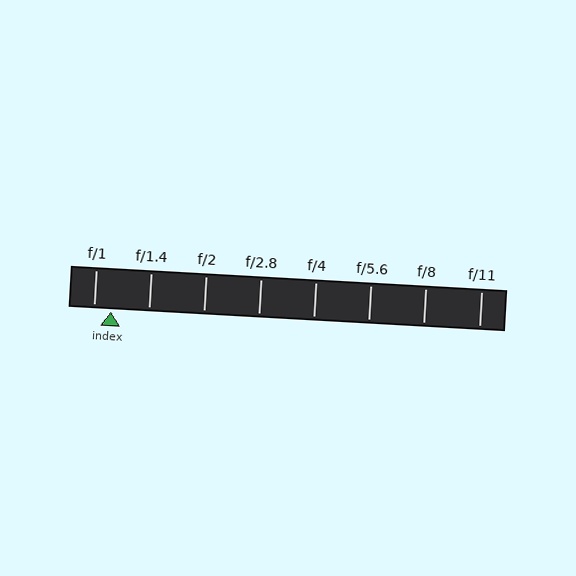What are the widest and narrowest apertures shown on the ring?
The widest aperture shown is f/1 and the narrowest is f/11.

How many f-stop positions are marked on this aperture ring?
There are 8 f-stop positions marked.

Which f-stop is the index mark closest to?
The index mark is closest to f/1.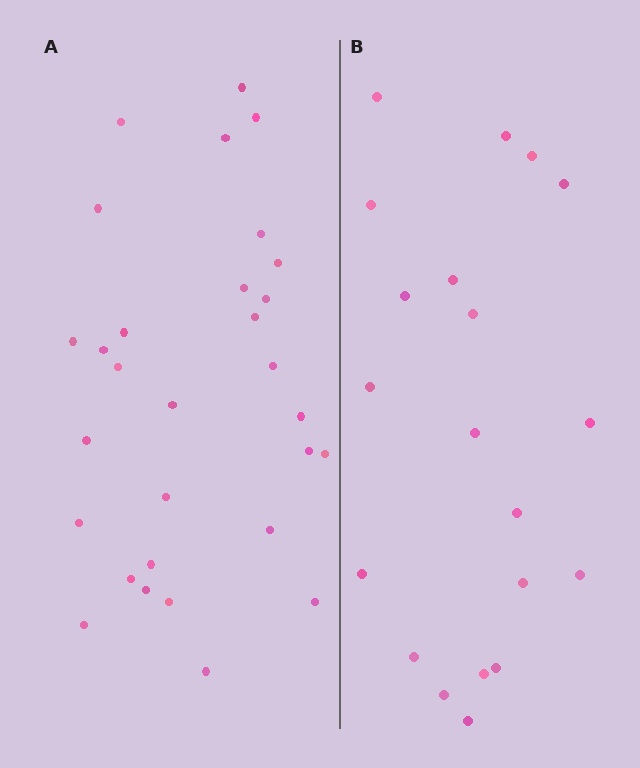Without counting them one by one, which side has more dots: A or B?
Region A (the left region) has more dots.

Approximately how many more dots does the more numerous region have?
Region A has roughly 10 or so more dots than region B.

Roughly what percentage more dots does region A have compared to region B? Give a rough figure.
About 50% more.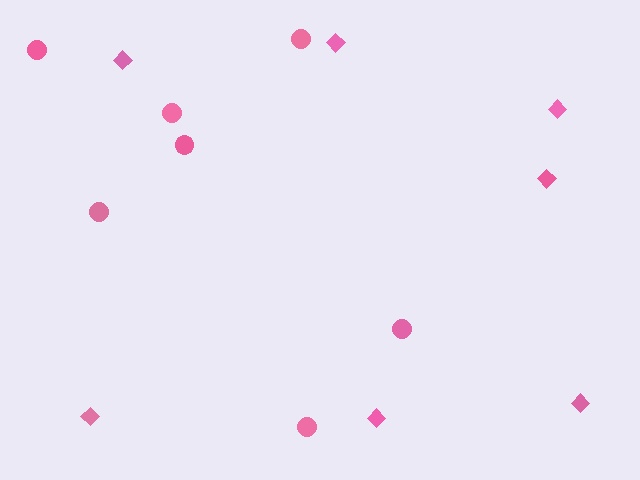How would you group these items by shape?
There are 2 groups: one group of circles (7) and one group of diamonds (7).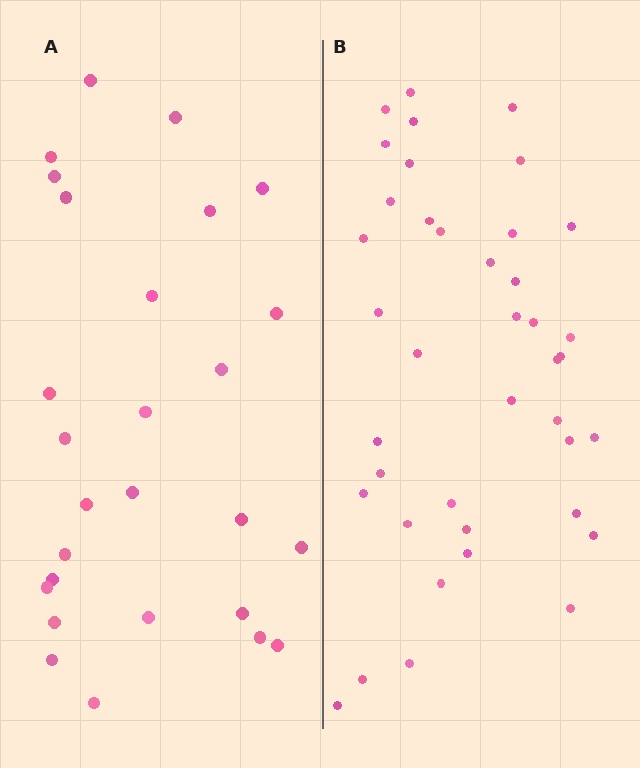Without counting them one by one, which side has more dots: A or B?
Region B (the right region) has more dots.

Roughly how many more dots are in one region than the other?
Region B has approximately 15 more dots than region A.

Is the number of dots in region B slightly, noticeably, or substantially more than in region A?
Region B has substantially more. The ratio is roughly 1.5 to 1.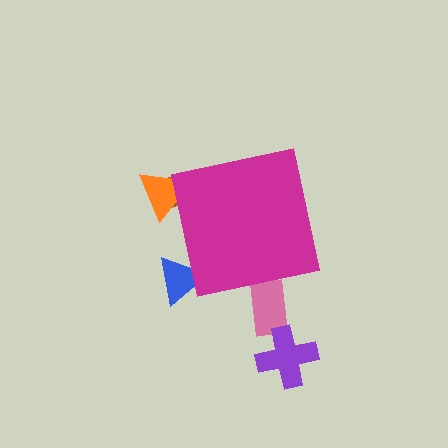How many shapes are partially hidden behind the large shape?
4 shapes are partially hidden.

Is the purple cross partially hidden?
No, the purple cross is fully visible.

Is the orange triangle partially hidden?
Yes, the orange triangle is partially hidden behind the magenta square.